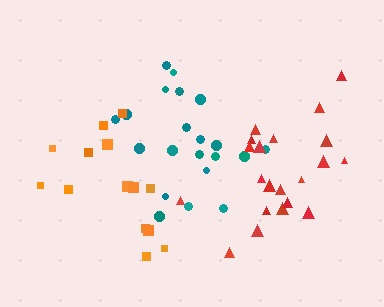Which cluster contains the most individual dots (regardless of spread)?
Teal (21).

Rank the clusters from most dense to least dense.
red, teal, orange.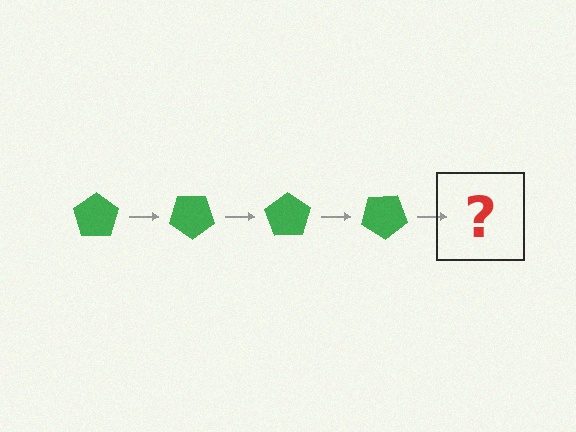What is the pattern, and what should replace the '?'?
The pattern is that the pentagon rotates 35 degrees each step. The '?' should be a green pentagon rotated 140 degrees.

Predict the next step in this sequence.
The next step is a green pentagon rotated 140 degrees.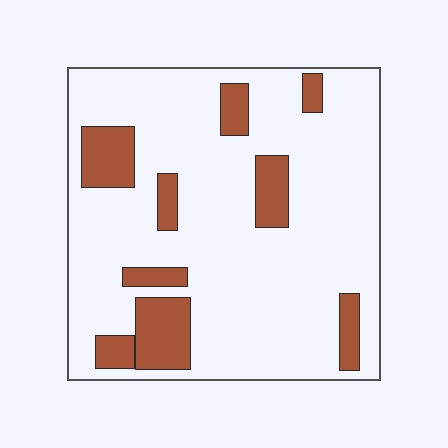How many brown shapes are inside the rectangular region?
9.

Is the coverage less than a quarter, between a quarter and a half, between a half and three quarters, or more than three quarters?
Less than a quarter.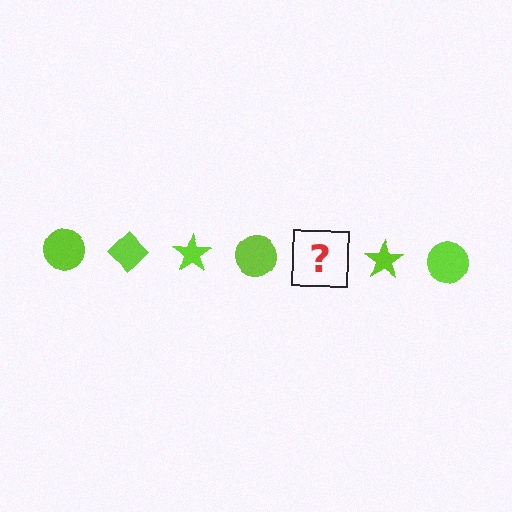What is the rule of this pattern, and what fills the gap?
The rule is that the pattern cycles through circle, diamond, star shapes in lime. The gap should be filled with a lime diamond.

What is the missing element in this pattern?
The missing element is a lime diamond.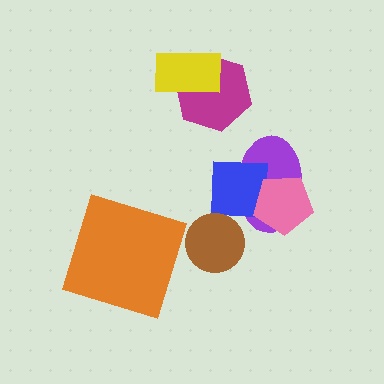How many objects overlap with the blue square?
2 objects overlap with the blue square.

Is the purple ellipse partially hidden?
Yes, it is partially covered by another shape.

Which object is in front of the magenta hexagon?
The yellow rectangle is in front of the magenta hexagon.